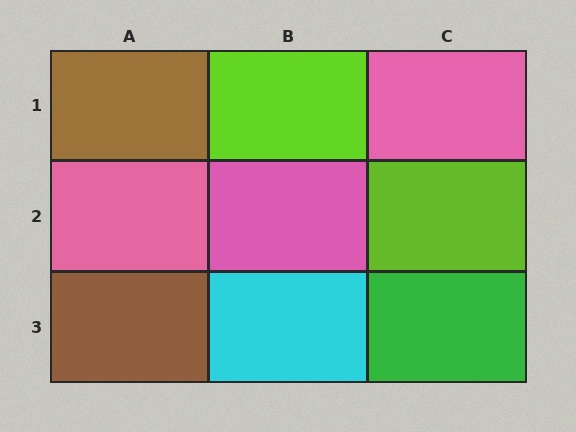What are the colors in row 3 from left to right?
Brown, cyan, green.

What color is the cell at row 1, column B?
Lime.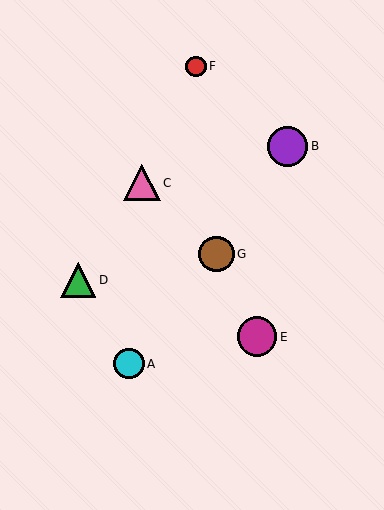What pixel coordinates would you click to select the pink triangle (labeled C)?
Click at (142, 183) to select the pink triangle C.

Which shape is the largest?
The purple circle (labeled B) is the largest.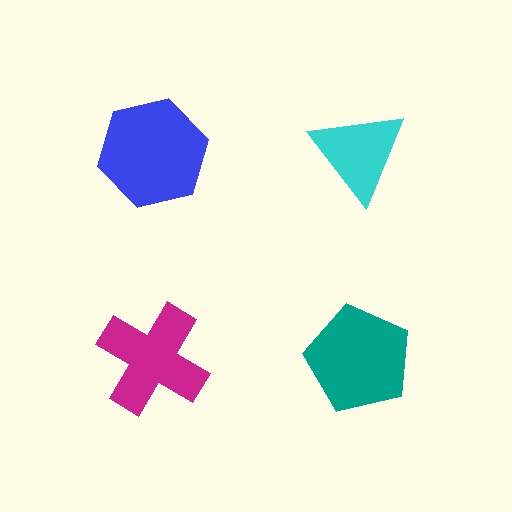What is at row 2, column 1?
A magenta cross.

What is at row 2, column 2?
A teal pentagon.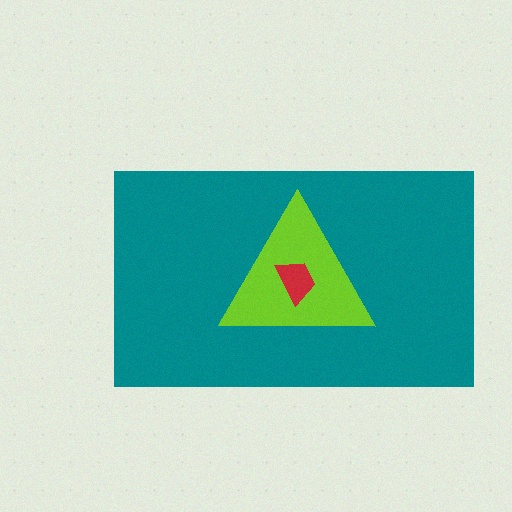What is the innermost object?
The red trapezoid.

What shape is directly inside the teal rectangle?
The lime triangle.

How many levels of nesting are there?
3.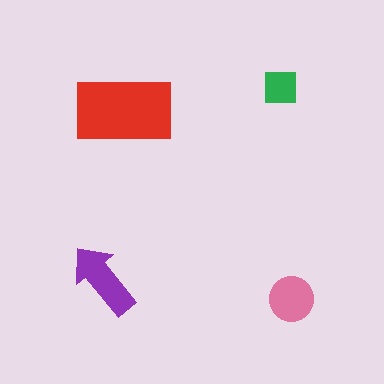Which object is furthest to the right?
The pink circle is rightmost.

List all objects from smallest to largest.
The green square, the pink circle, the purple arrow, the red rectangle.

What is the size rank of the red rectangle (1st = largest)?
1st.